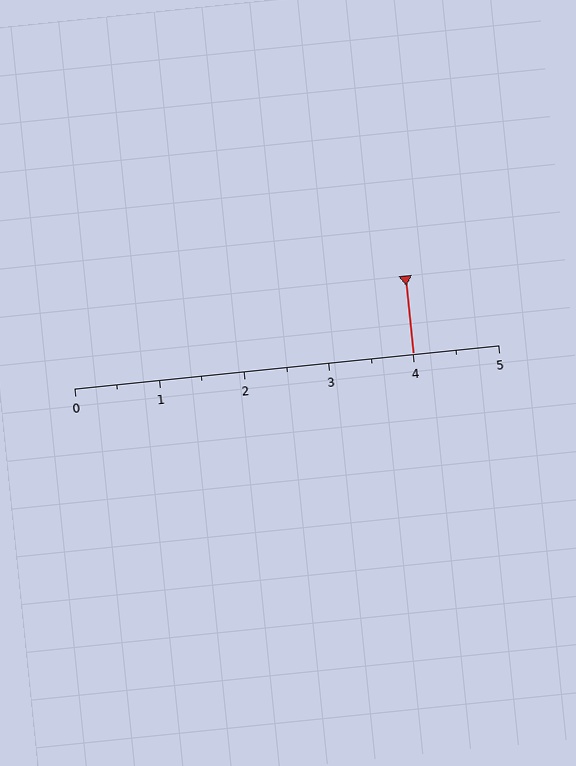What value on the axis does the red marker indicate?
The marker indicates approximately 4.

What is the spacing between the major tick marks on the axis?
The major ticks are spaced 1 apart.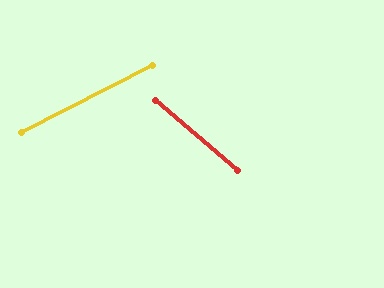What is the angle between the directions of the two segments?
Approximately 67 degrees.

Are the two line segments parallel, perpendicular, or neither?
Neither parallel nor perpendicular — they differ by about 67°.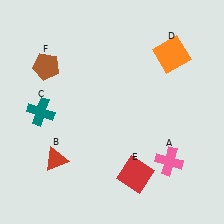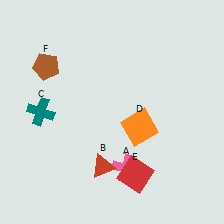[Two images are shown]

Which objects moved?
The objects that moved are: the pink cross (A), the red triangle (B), the orange square (D).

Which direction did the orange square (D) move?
The orange square (D) moved down.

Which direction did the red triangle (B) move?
The red triangle (B) moved right.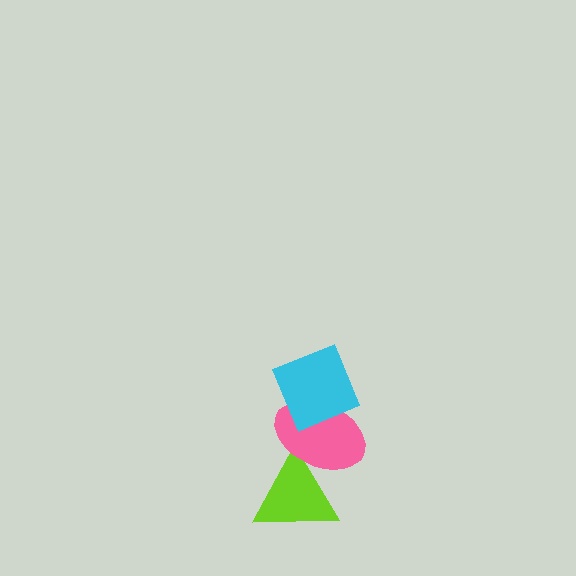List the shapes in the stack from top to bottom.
From top to bottom: the cyan diamond, the pink ellipse, the lime triangle.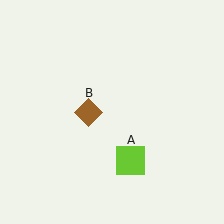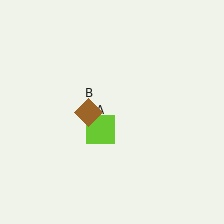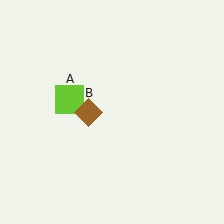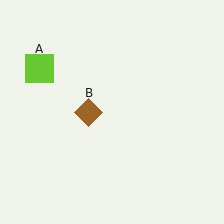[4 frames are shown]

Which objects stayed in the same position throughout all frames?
Brown diamond (object B) remained stationary.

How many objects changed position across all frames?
1 object changed position: lime square (object A).